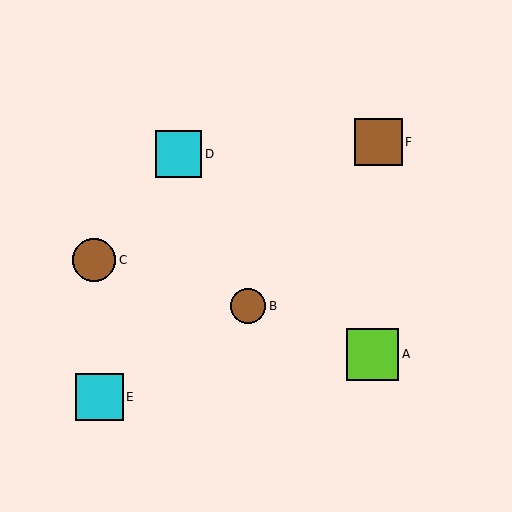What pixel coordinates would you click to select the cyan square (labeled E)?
Click at (99, 397) to select the cyan square E.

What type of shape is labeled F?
Shape F is a brown square.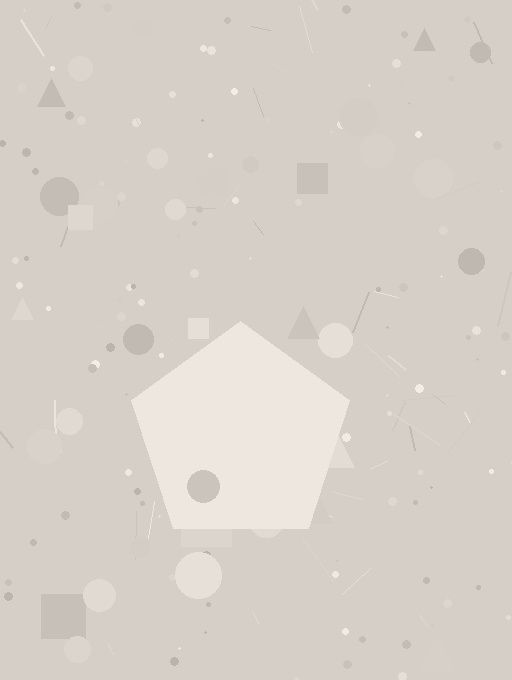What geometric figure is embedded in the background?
A pentagon is embedded in the background.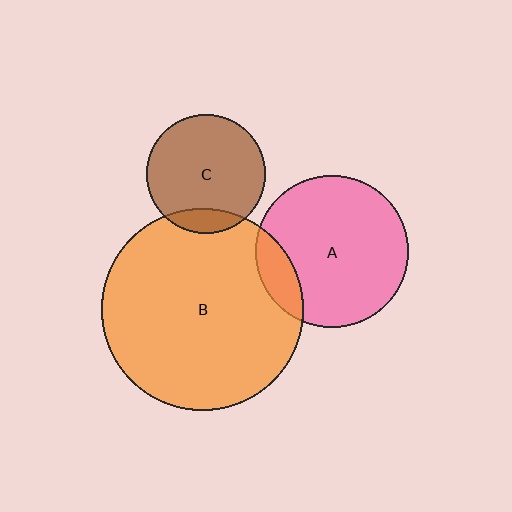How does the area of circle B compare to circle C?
Approximately 2.9 times.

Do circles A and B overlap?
Yes.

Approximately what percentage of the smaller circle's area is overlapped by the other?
Approximately 15%.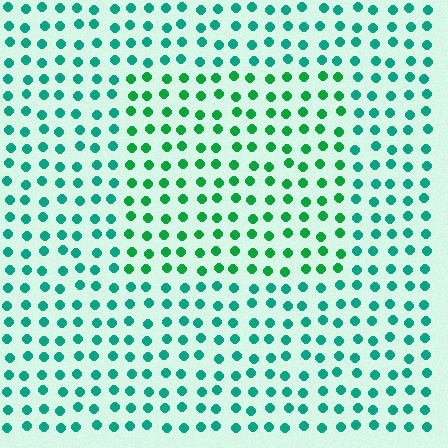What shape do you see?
I see a rectangle.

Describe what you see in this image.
The image is filled with small teal elements in a uniform arrangement. A rectangle-shaped region is visible where the elements are tinted to a slightly different hue, forming a subtle color boundary.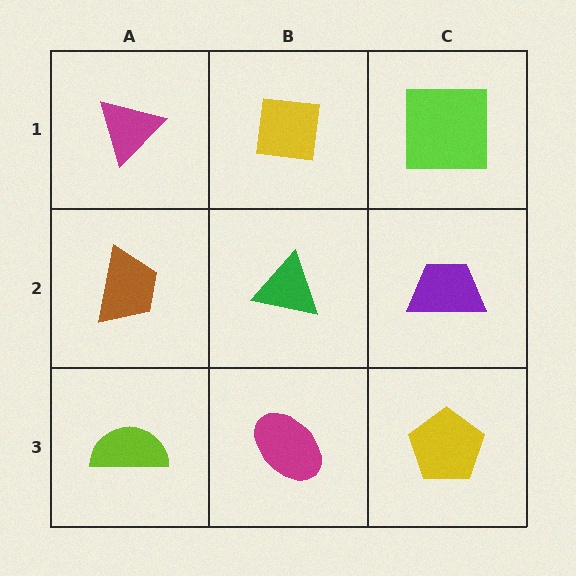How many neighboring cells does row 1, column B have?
3.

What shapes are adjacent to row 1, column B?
A green triangle (row 2, column B), a magenta triangle (row 1, column A), a lime square (row 1, column C).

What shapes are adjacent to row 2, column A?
A magenta triangle (row 1, column A), a lime semicircle (row 3, column A), a green triangle (row 2, column B).